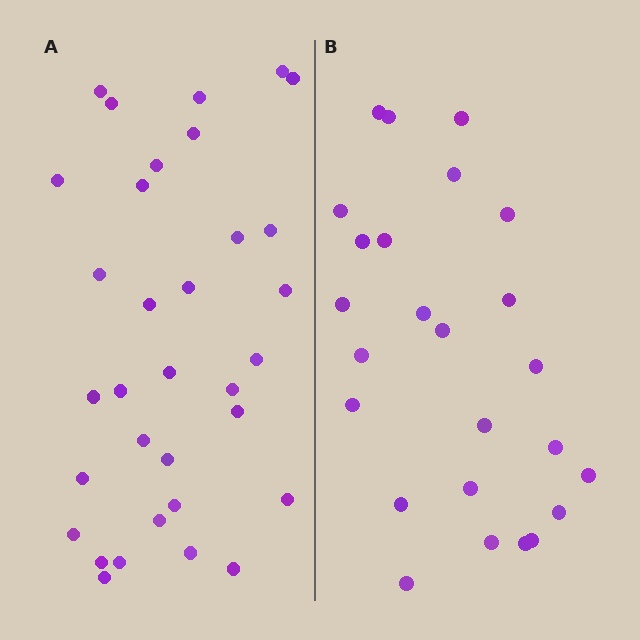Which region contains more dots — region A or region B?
Region A (the left region) has more dots.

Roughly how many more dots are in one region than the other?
Region A has roughly 8 or so more dots than region B.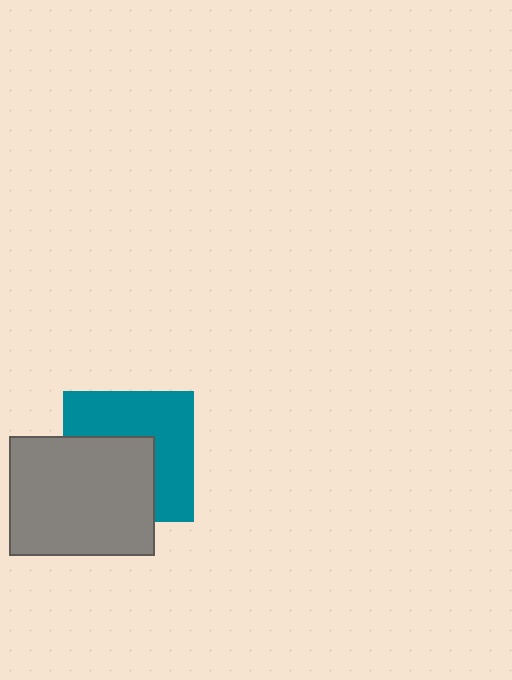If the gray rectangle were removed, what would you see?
You would see the complete teal square.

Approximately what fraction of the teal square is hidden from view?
Roughly 47% of the teal square is hidden behind the gray rectangle.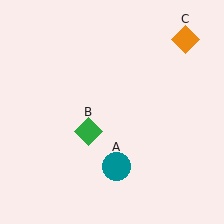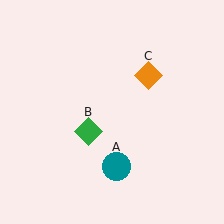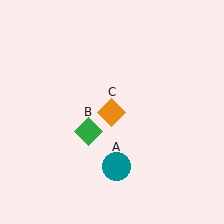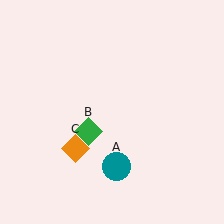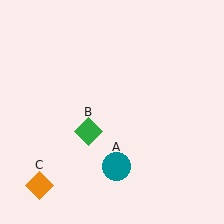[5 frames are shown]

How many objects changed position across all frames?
1 object changed position: orange diamond (object C).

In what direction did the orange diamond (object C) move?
The orange diamond (object C) moved down and to the left.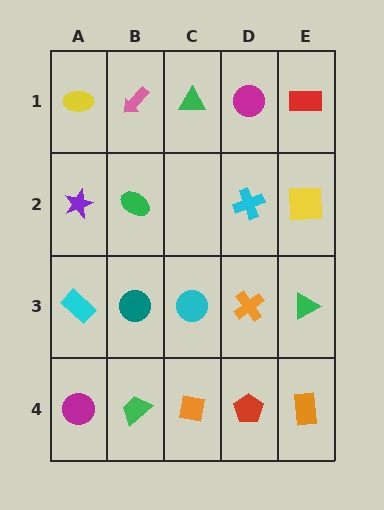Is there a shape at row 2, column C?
No, that cell is empty.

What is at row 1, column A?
A yellow ellipse.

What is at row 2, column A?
A purple star.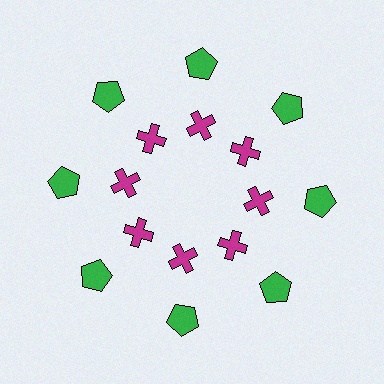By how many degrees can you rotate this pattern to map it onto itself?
The pattern maps onto itself every 45 degrees of rotation.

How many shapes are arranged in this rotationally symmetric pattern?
There are 16 shapes, arranged in 8 groups of 2.